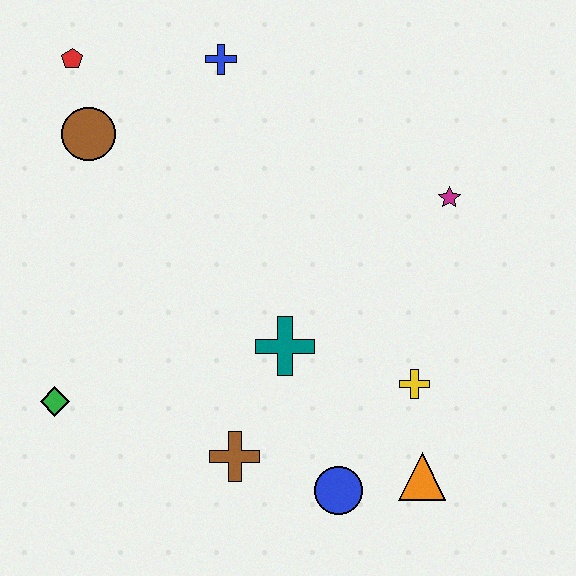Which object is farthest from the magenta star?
The green diamond is farthest from the magenta star.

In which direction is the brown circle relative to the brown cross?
The brown circle is above the brown cross.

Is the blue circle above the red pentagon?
No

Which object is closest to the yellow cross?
The orange triangle is closest to the yellow cross.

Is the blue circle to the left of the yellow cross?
Yes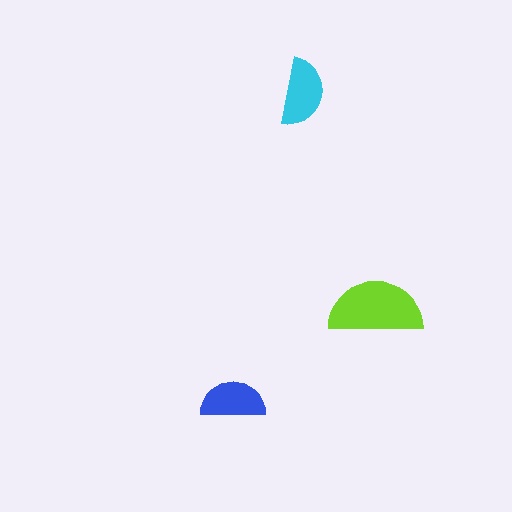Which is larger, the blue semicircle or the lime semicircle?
The lime one.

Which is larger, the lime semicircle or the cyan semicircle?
The lime one.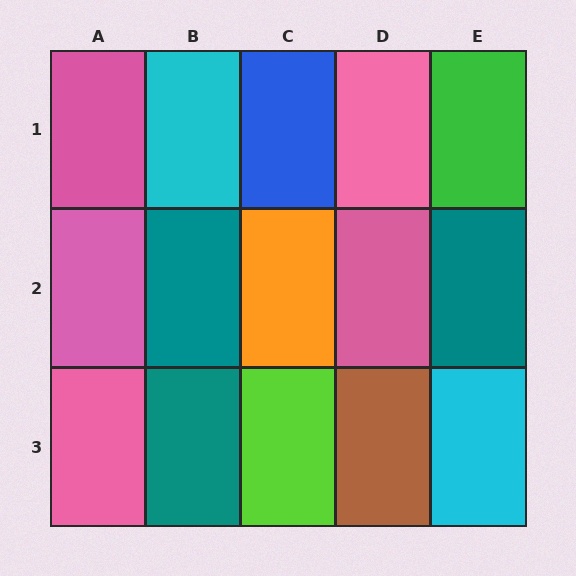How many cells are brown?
1 cell is brown.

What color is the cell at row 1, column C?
Blue.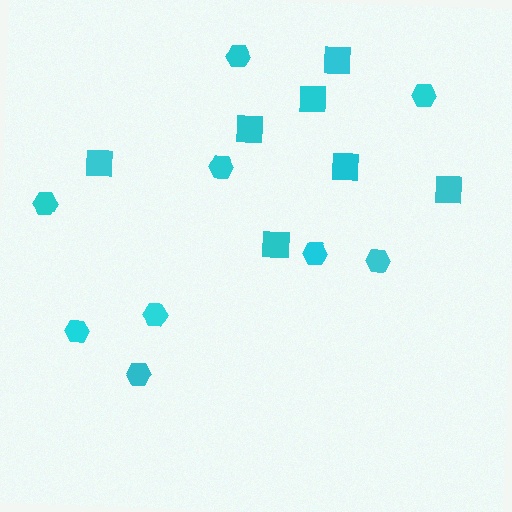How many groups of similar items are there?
There are 2 groups: one group of squares (7) and one group of hexagons (9).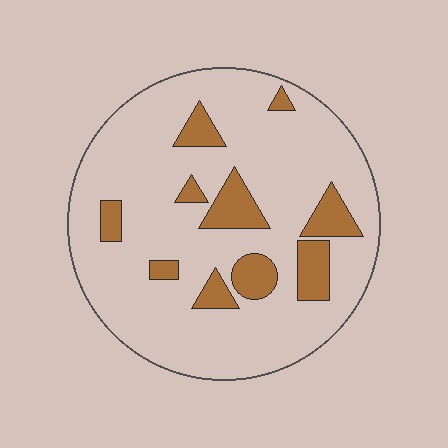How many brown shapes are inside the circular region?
10.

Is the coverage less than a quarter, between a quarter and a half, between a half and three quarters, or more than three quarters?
Less than a quarter.